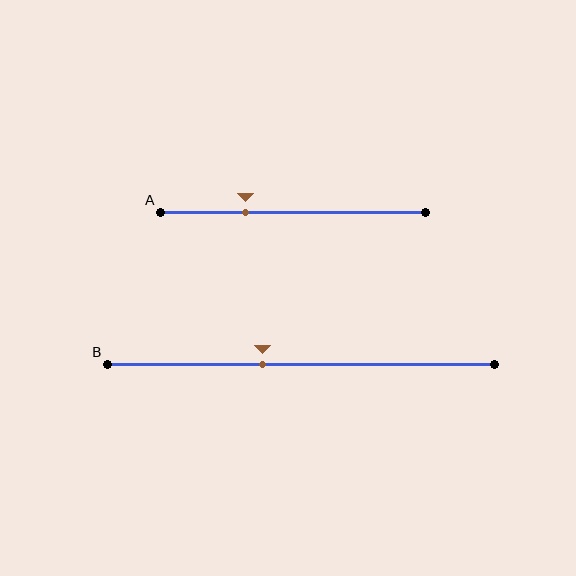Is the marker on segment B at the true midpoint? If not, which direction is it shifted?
No, the marker on segment B is shifted to the left by about 10% of the segment length.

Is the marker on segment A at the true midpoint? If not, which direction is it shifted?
No, the marker on segment A is shifted to the left by about 18% of the segment length.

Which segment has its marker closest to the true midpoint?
Segment B has its marker closest to the true midpoint.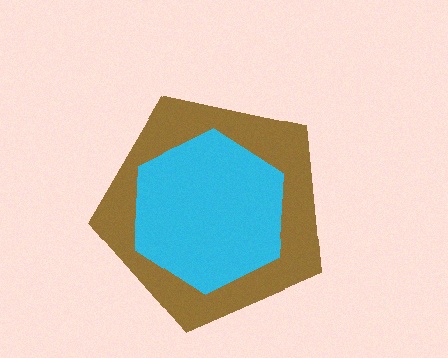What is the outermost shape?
The brown pentagon.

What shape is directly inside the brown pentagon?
The cyan hexagon.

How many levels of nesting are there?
2.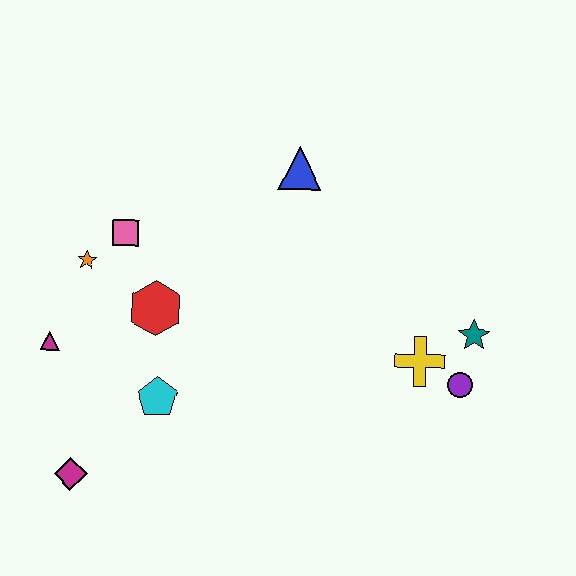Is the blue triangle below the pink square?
No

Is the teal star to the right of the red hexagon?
Yes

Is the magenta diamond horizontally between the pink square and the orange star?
No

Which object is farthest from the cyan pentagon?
The teal star is farthest from the cyan pentagon.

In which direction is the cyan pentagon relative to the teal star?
The cyan pentagon is to the left of the teal star.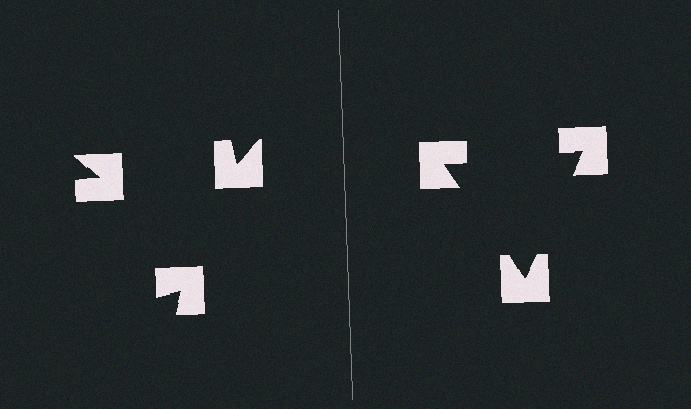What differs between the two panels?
The notched squares are positioned identically on both sides; only the wedge orientations differ. On the right they align to a triangle; on the left they are misaligned.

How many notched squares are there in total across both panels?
6 — 3 on each side.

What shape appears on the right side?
An illusory triangle.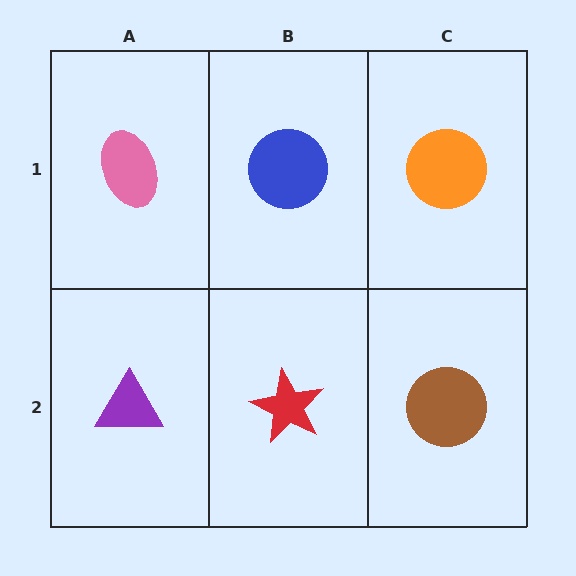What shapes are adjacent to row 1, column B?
A red star (row 2, column B), a pink ellipse (row 1, column A), an orange circle (row 1, column C).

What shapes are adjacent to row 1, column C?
A brown circle (row 2, column C), a blue circle (row 1, column B).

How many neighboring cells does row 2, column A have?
2.